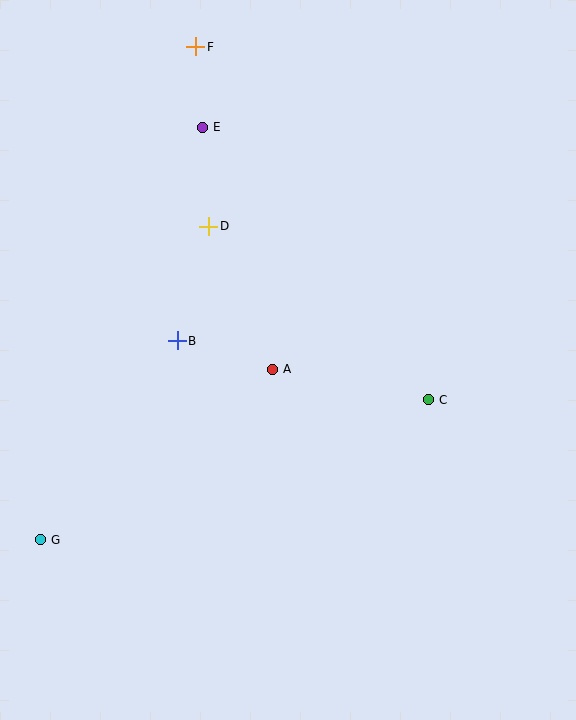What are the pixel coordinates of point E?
Point E is at (202, 127).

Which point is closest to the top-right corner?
Point F is closest to the top-right corner.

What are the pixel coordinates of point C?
Point C is at (428, 400).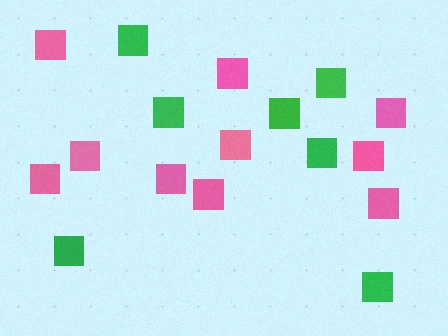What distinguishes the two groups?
There are 2 groups: one group of pink squares (10) and one group of green squares (7).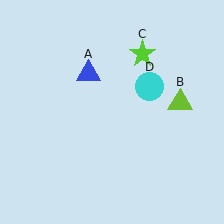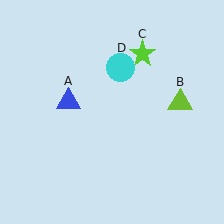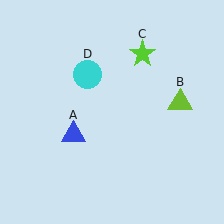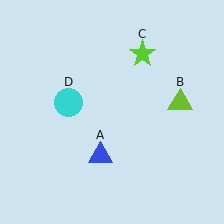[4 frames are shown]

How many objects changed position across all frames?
2 objects changed position: blue triangle (object A), cyan circle (object D).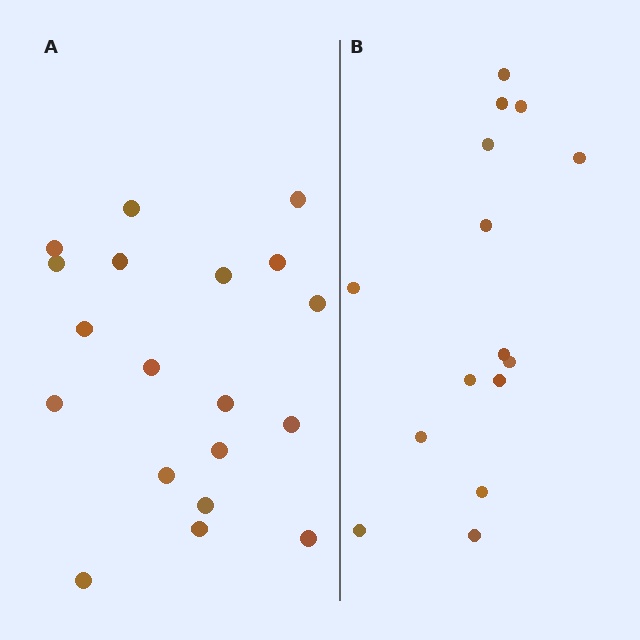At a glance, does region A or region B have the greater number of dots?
Region A (the left region) has more dots.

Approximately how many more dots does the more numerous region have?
Region A has about 4 more dots than region B.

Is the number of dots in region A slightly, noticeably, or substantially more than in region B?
Region A has noticeably more, but not dramatically so. The ratio is roughly 1.3 to 1.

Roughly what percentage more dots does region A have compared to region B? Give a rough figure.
About 25% more.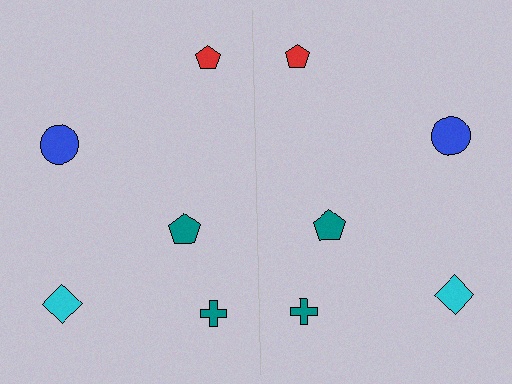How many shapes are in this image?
There are 10 shapes in this image.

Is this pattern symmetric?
Yes, this pattern has bilateral (reflection) symmetry.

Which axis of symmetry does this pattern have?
The pattern has a vertical axis of symmetry running through the center of the image.